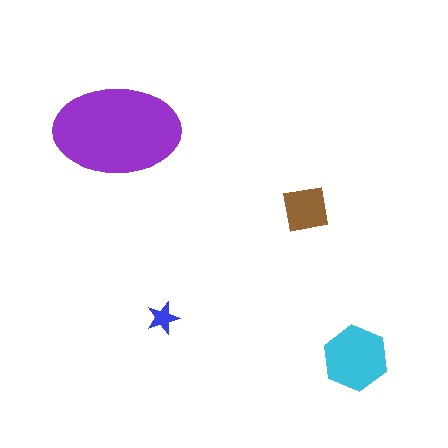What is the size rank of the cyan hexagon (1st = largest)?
2nd.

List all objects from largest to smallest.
The purple ellipse, the cyan hexagon, the brown square, the blue star.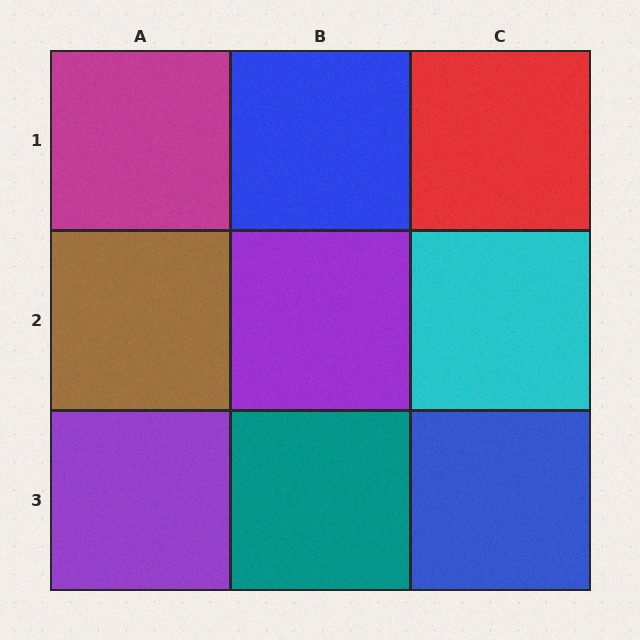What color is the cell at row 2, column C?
Cyan.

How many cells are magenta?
1 cell is magenta.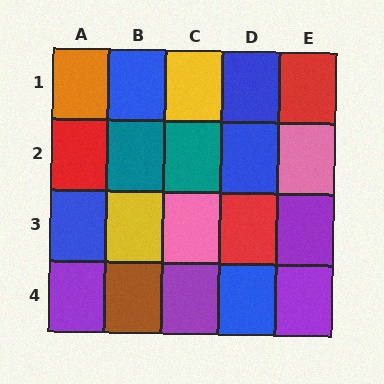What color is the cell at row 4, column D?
Blue.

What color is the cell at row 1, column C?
Yellow.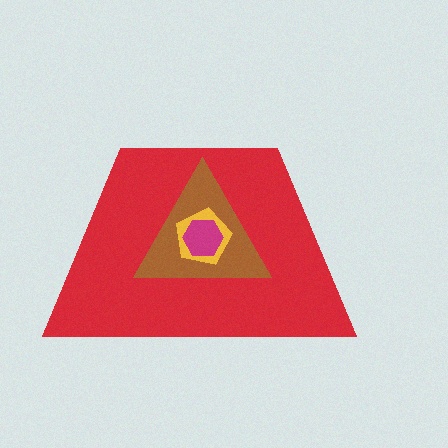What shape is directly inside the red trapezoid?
The brown triangle.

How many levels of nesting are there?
4.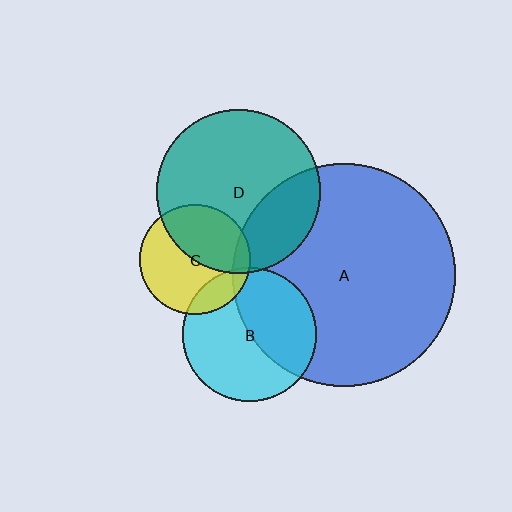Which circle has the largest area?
Circle A (blue).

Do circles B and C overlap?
Yes.